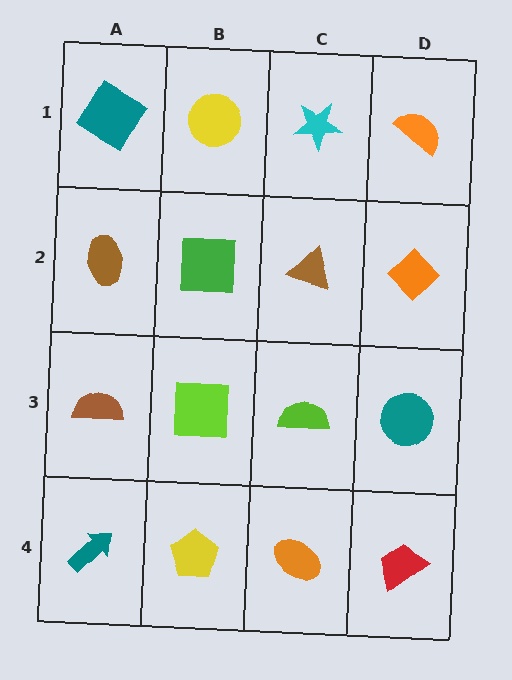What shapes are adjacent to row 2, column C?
A cyan star (row 1, column C), a lime semicircle (row 3, column C), a green square (row 2, column B), an orange diamond (row 2, column D).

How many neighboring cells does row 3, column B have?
4.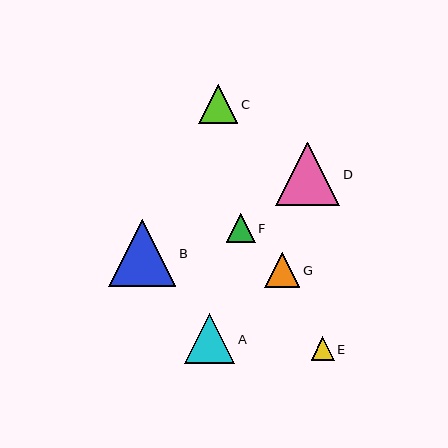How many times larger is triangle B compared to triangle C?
Triangle B is approximately 1.7 times the size of triangle C.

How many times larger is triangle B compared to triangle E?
Triangle B is approximately 2.9 times the size of triangle E.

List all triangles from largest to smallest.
From largest to smallest: B, D, A, C, G, F, E.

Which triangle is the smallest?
Triangle E is the smallest with a size of approximately 23 pixels.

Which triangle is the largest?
Triangle B is the largest with a size of approximately 67 pixels.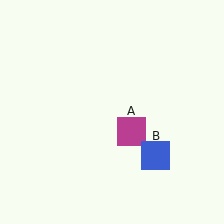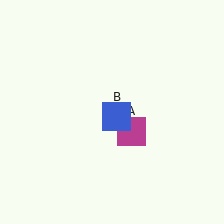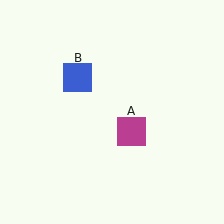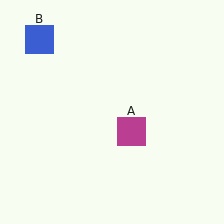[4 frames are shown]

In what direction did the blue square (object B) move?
The blue square (object B) moved up and to the left.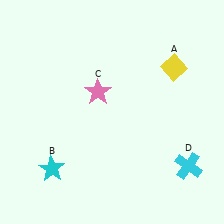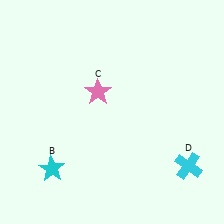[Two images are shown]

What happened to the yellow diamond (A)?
The yellow diamond (A) was removed in Image 2. It was in the top-right area of Image 1.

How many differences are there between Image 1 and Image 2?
There is 1 difference between the two images.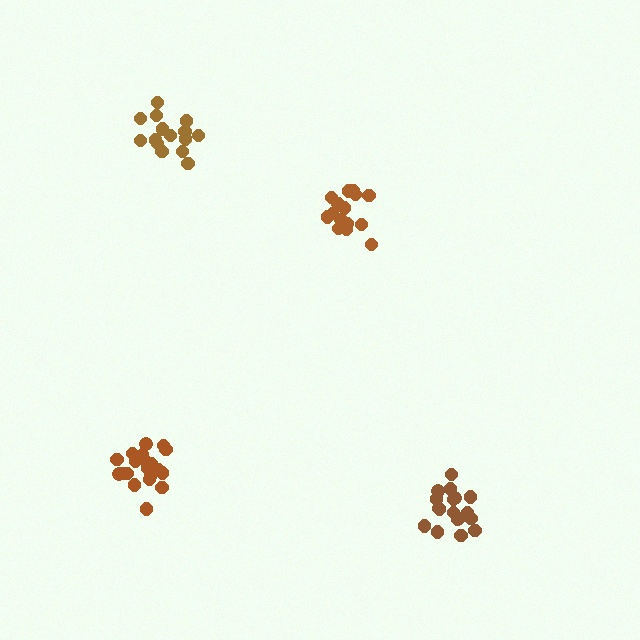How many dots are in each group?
Group 1: 19 dots, Group 2: 15 dots, Group 3: 15 dots, Group 4: 21 dots (70 total).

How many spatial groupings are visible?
There are 4 spatial groupings.